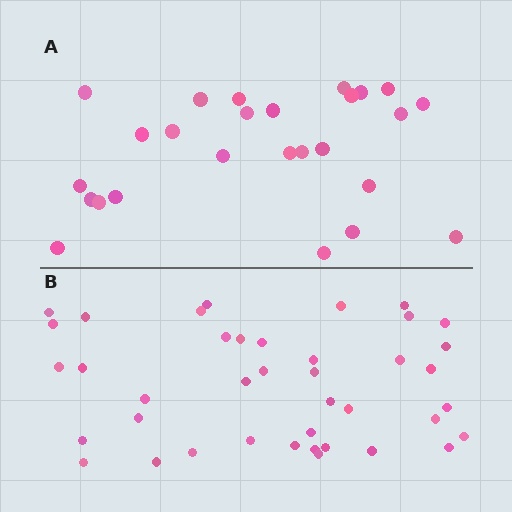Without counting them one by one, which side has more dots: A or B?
Region B (the bottom region) has more dots.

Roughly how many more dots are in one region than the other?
Region B has approximately 15 more dots than region A.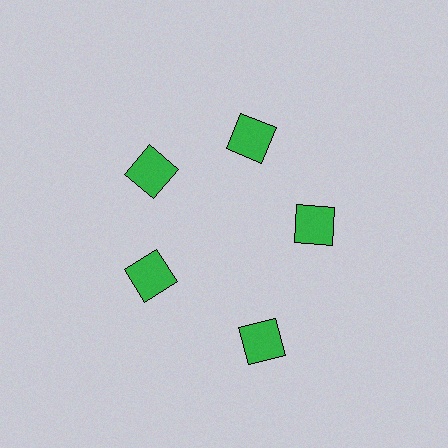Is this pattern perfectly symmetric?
No. The 5 green squares are arranged in a ring, but one element near the 5 o'clock position is pushed outward from the center, breaking the 5-fold rotational symmetry.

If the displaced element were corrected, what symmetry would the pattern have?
It would have 5-fold rotational symmetry — the pattern would map onto itself every 72 degrees.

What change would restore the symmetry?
The symmetry would be restored by moving it inward, back onto the ring so that all 5 squares sit at equal angles and equal distance from the center.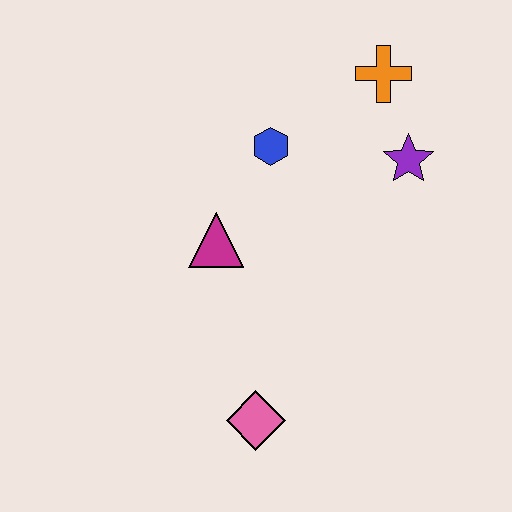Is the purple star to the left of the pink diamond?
No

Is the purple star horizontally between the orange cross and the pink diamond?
No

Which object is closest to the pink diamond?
The magenta triangle is closest to the pink diamond.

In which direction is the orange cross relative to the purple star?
The orange cross is above the purple star.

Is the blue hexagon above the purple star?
Yes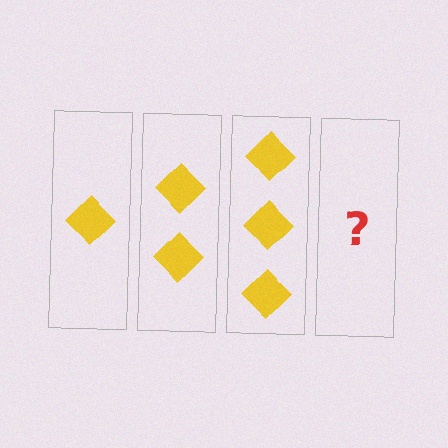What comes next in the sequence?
The next element should be 4 diamonds.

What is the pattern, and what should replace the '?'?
The pattern is that each step adds one more diamond. The '?' should be 4 diamonds.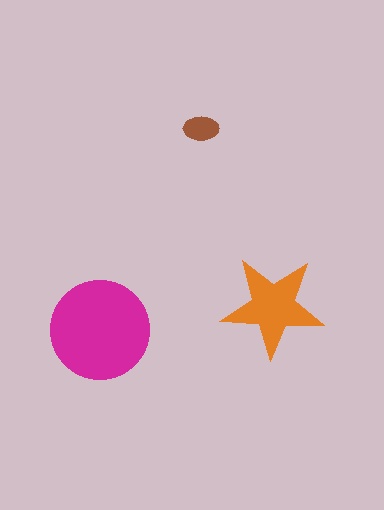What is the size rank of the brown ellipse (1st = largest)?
3rd.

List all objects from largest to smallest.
The magenta circle, the orange star, the brown ellipse.